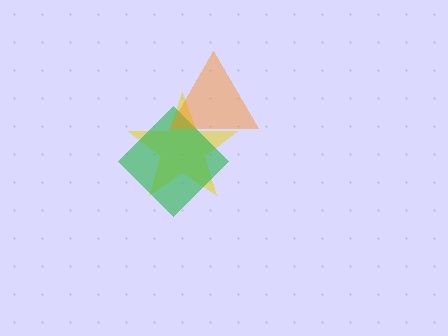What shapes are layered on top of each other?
The layered shapes are: a yellow star, a green diamond, an orange triangle.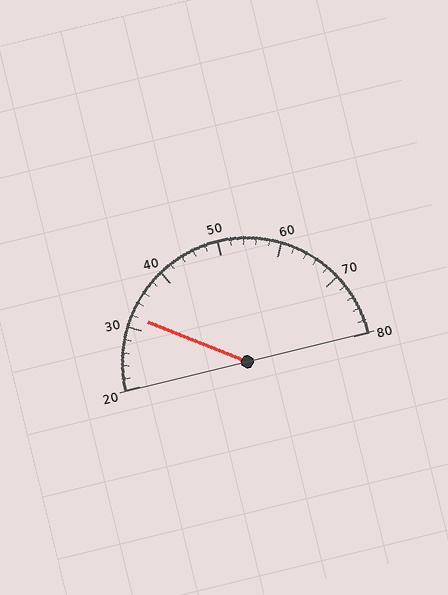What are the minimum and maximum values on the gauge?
The gauge ranges from 20 to 80.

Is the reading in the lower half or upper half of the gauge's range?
The reading is in the lower half of the range (20 to 80).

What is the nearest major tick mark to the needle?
The nearest major tick mark is 30.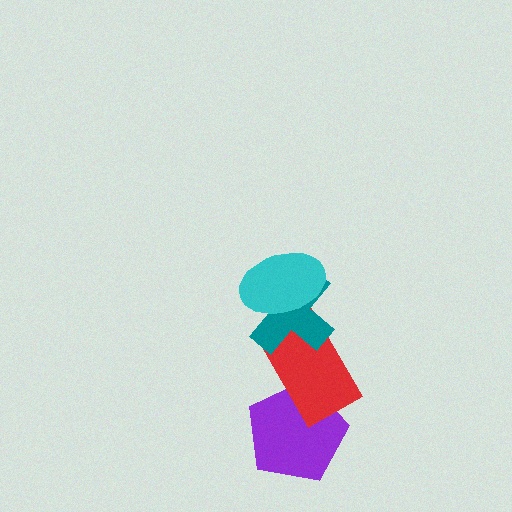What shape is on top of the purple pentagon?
The red rectangle is on top of the purple pentagon.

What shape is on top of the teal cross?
The cyan ellipse is on top of the teal cross.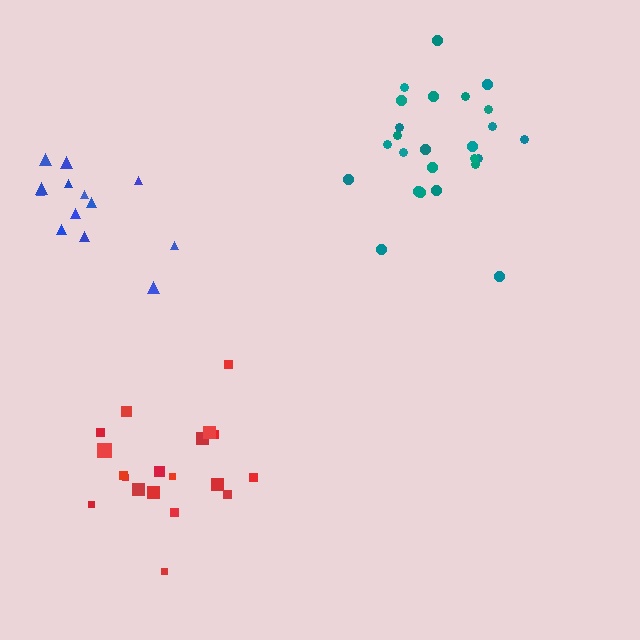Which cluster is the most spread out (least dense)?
Blue.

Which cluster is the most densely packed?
Red.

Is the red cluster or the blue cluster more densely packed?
Red.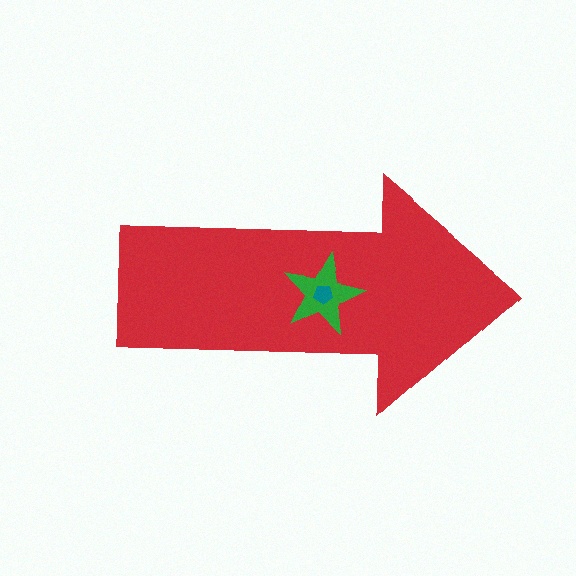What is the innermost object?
The teal pentagon.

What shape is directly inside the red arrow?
The green star.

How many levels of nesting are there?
3.